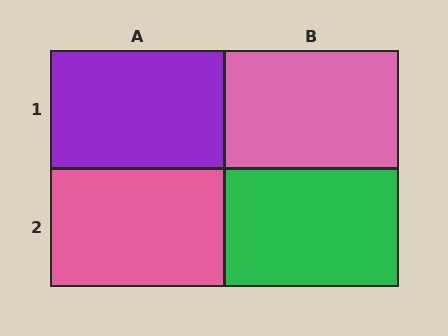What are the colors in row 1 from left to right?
Purple, pink.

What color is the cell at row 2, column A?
Pink.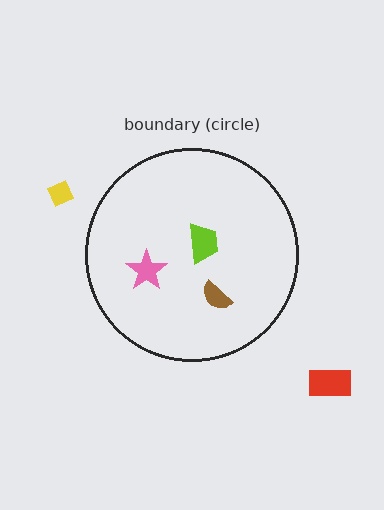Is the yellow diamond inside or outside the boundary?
Outside.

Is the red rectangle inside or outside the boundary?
Outside.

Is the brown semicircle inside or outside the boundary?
Inside.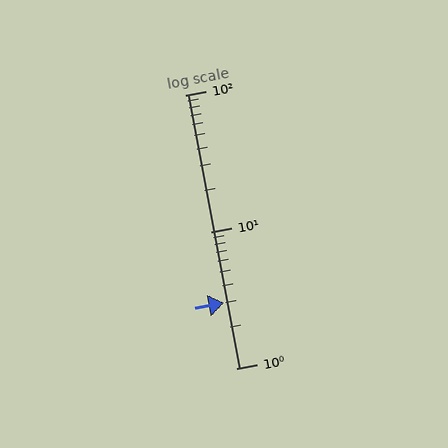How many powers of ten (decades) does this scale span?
The scale spans 2 decades, from 1 to 100.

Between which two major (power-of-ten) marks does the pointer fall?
The pointer is between 1 and 10.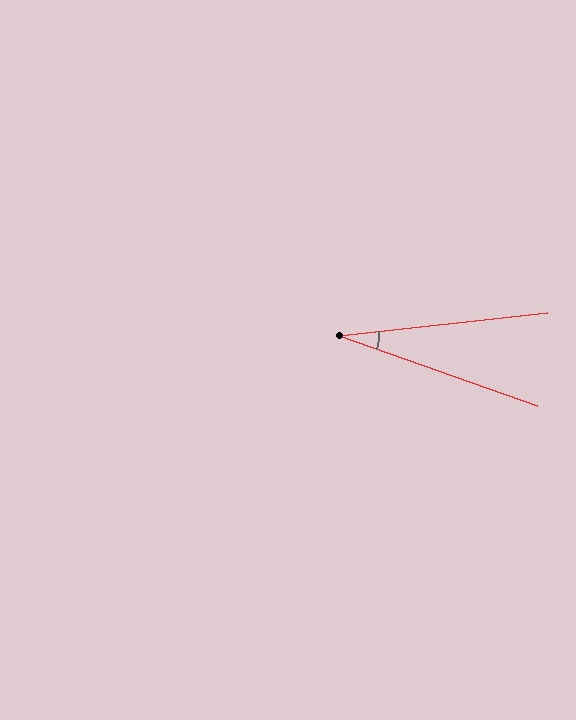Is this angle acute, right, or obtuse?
It is acute.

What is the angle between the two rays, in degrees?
Approximately 26 degrees.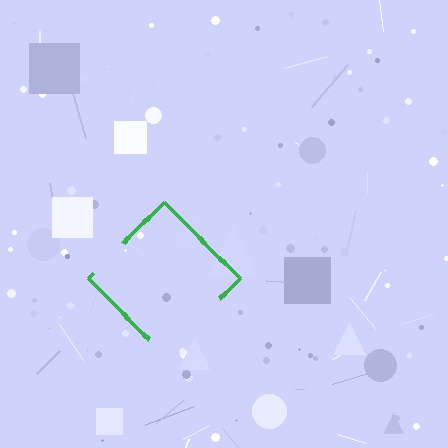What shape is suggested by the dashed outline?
The dashed outline suggests a diamond.